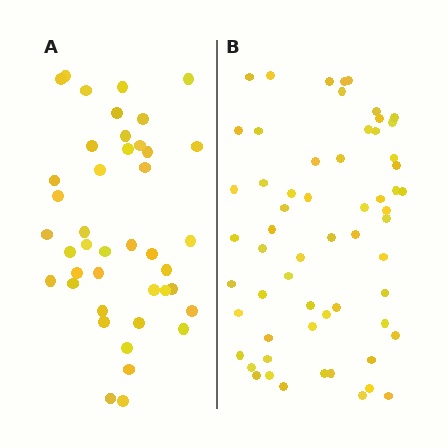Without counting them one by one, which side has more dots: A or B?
Region B (the right region) has more dots.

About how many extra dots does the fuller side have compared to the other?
Region B has approximately 20 more dots than region A.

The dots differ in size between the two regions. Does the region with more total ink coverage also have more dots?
No. Region A has more total ink coverage because its dots are larger, but region B actually contains more individual dots. Total area can be misleading — the number of items is what matters here.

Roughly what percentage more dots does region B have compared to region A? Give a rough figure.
About 45% more.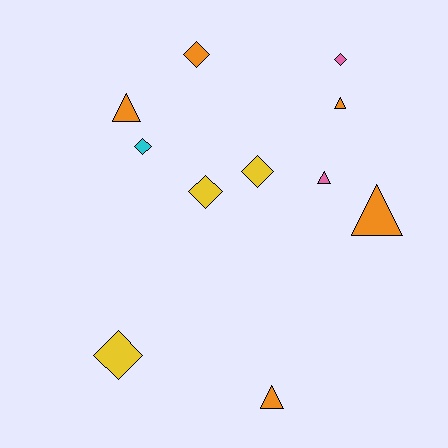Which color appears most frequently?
Orange, with 5 objects.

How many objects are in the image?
There are 11 objects.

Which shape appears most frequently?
Diamond, with 6 objects.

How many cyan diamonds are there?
There is 1 cyan diamond.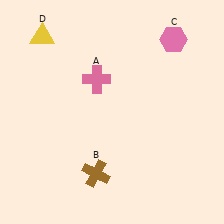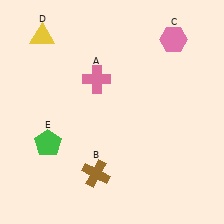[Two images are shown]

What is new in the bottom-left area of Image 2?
A green pentagon (E) was added in the bottom-left area of Image 2.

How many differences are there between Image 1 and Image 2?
There is 1 difference between the two images.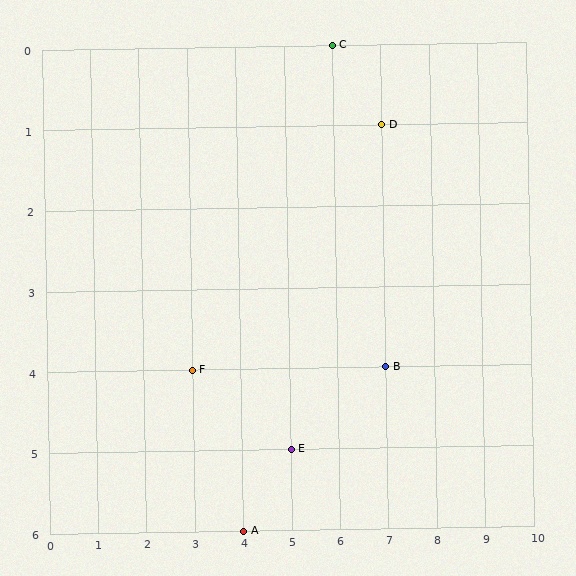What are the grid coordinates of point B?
Point B is at grid coordinates (7, 4).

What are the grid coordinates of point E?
Point E is at grid coordinates (5, 5).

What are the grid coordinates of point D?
Point D is at grid coordinates (7, 1).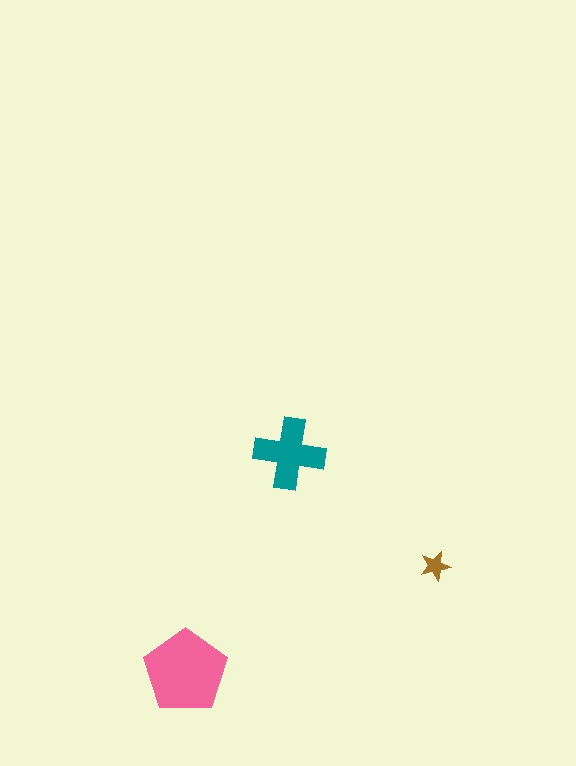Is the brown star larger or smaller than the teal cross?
Smaller.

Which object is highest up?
The teal cross is topmost.